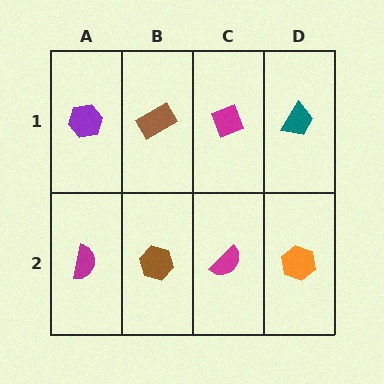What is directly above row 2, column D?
A teal trapezoid.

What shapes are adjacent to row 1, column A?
A magenta semicircle (row 2, column A), a brown rectangle (row 1, column B).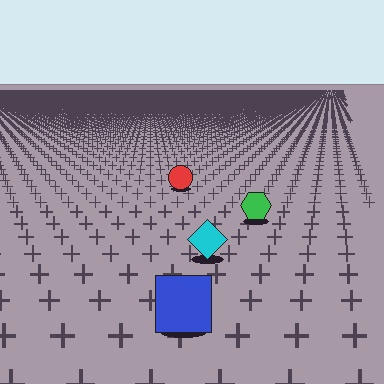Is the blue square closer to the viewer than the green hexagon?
Yes. The blue square is closer — you can tell from the texture gradient: the ground texture is coarser near it.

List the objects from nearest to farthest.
From nearest to farthest: the blue square, the cyan diamond, the green hexagon, the red circle.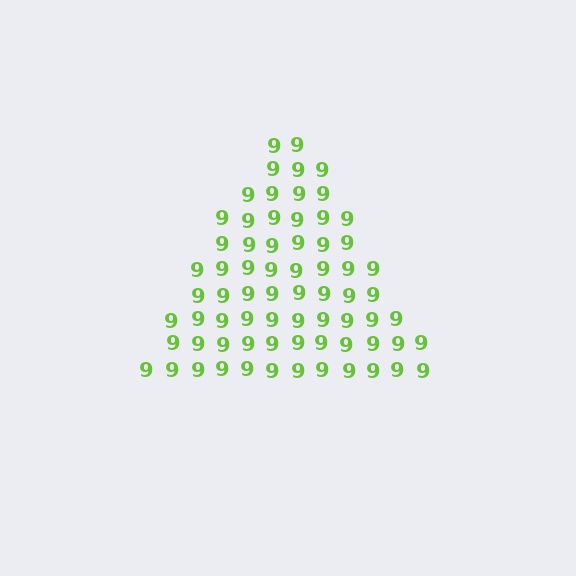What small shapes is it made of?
It is made of small digit 9's.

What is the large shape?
The large shape is a triangle.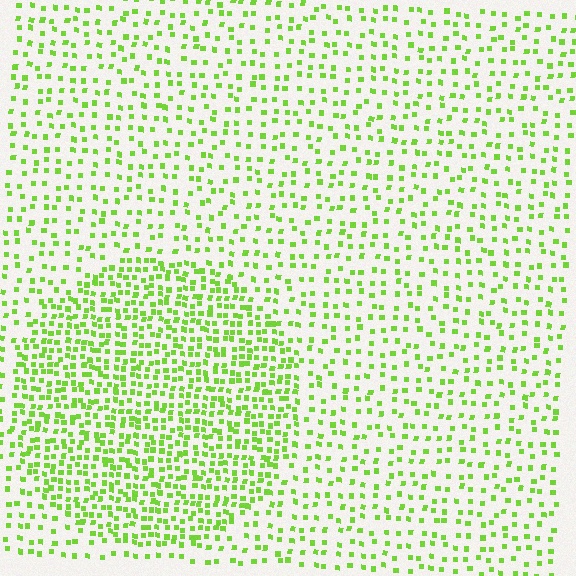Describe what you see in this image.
The image contains small lime elements arranged at two different densities. A circle-shaped region is visible where the elements are more densely packed than the surrounding area.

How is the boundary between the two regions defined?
The boundary is defined by a change in element density (approximately 2.1x ratio). All elements are the same color, size, and shape.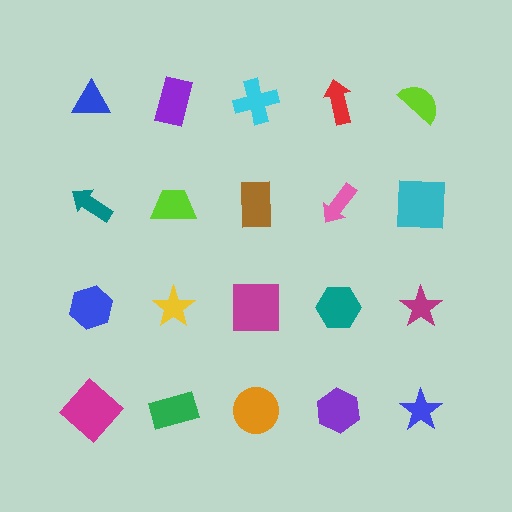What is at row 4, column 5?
A blue star.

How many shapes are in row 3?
5 shapes.